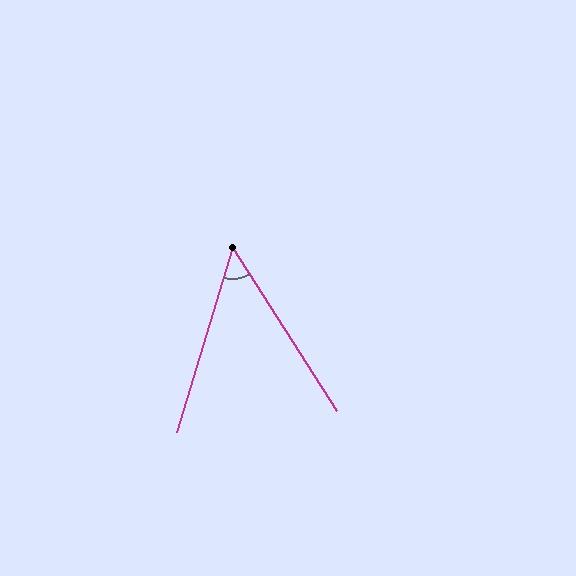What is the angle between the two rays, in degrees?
Approximately 49 degrees.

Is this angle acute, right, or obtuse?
It is acute.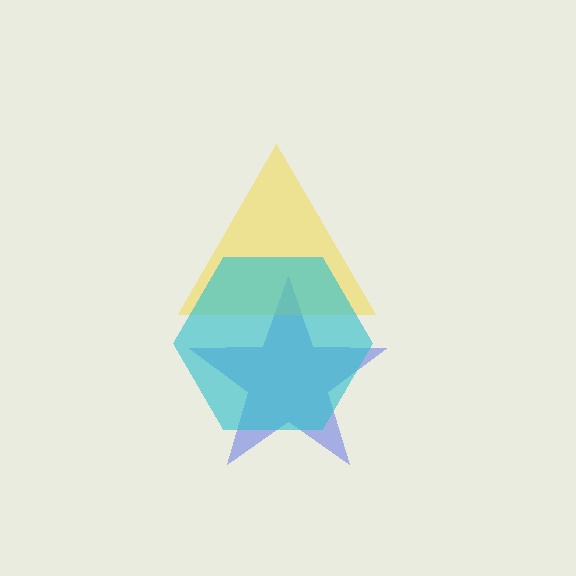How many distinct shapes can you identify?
There are 3 distinct shapes: a blue star, a yellow triangle, a cyan hexagon.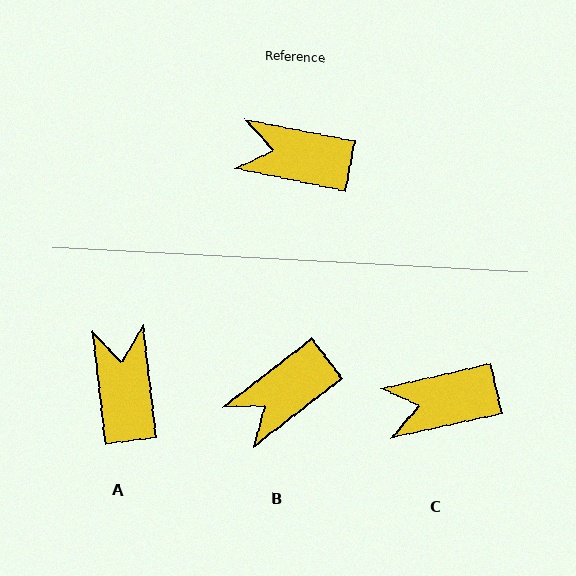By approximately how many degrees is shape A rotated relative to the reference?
Approximately 72 degrees clockwise.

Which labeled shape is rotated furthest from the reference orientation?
A, about 72 degrees away.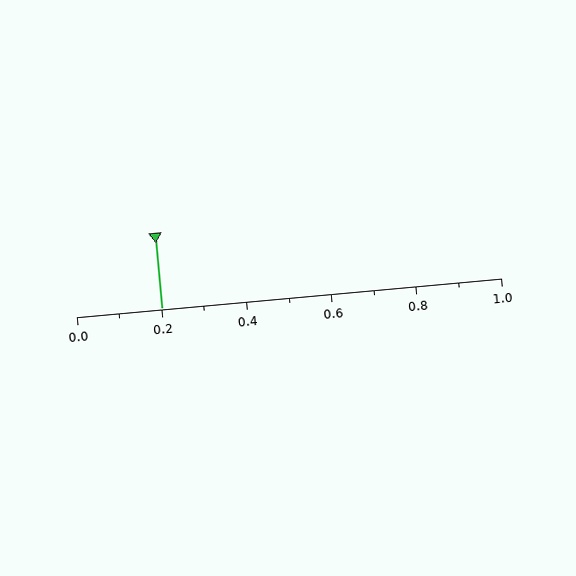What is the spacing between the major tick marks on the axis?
The major ticks are spaced 0.2 apart.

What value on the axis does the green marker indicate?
The marker indicates approximately 0.2.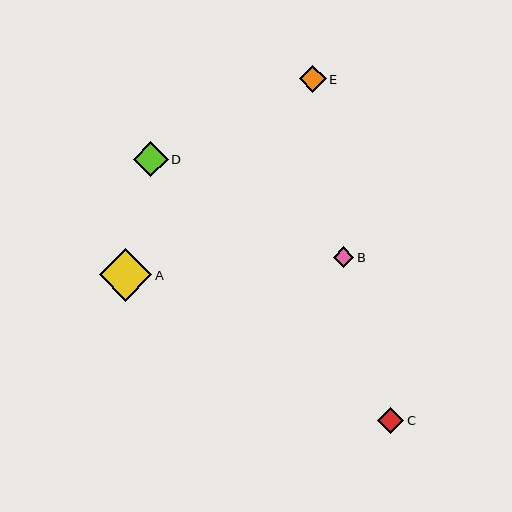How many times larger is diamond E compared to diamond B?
Diamond E is approximately 1.3 times the size of diamond B.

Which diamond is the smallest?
Diamond B is the smallest with a size of approximately 20 pixels.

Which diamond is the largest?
Diamond A is the largest with a size of approximately 52 pixels.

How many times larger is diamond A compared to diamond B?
Diamond A is approximately 2.6 times the size of diamond B.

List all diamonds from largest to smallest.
From largest to smallest: A, D, E, C, B.